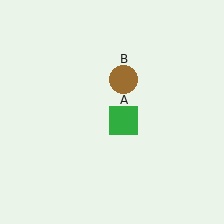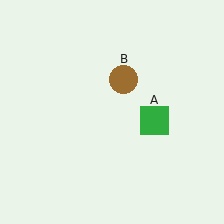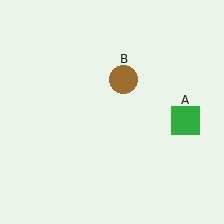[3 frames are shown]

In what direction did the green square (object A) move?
The green square (object A) moved right.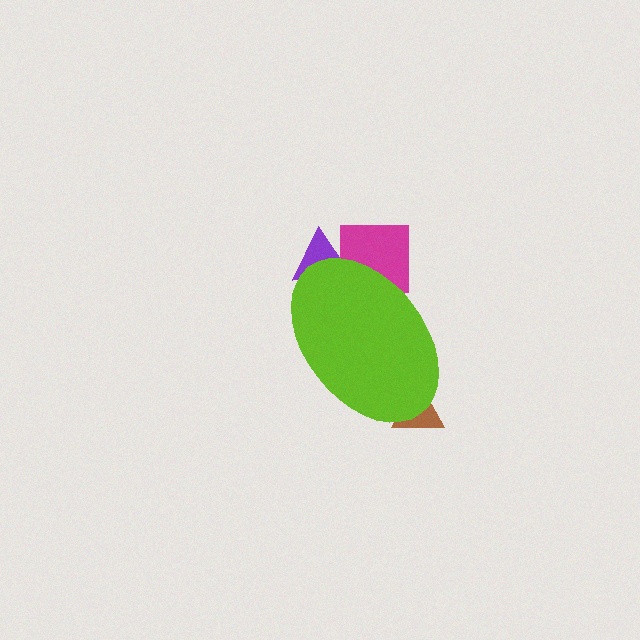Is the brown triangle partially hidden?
Yes, the brown triangle is partially hidden behind the lime ellipse.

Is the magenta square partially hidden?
Yes, the magenta square is partially hidden behind the lime ellipse.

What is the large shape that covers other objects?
A lime ellipse.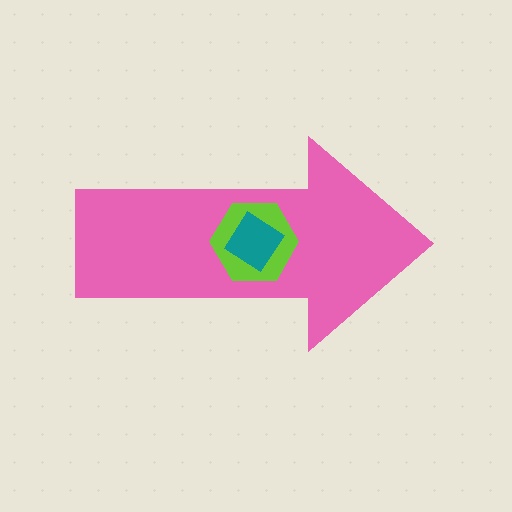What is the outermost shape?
The pink arrow.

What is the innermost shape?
The teal diamond.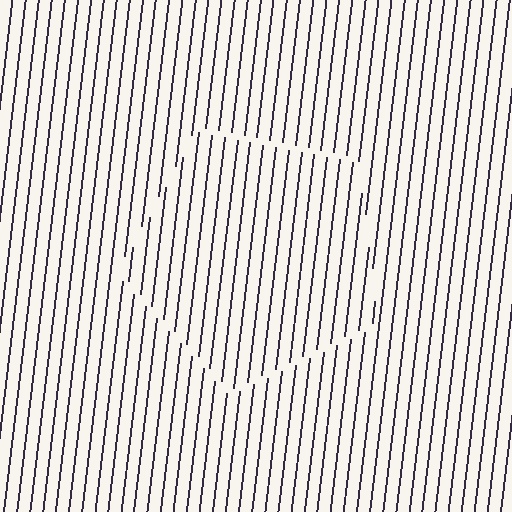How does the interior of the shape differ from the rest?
The interior of the shape contains the same grating, shifted by half a period — the contour is defined by the phase discontinuity where line-ends from the inner and outer gratings abut.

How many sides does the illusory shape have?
5 sides — the line-ends trace a pentagon.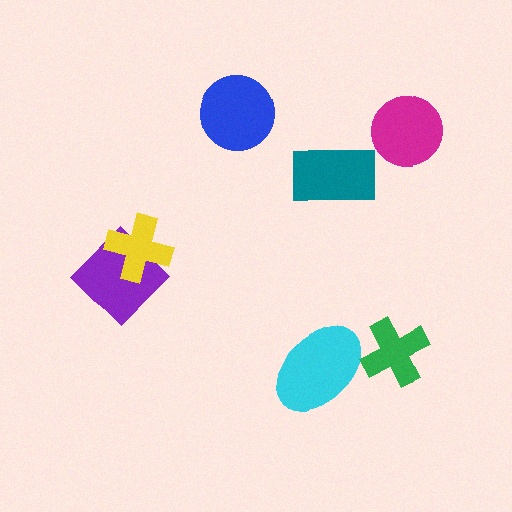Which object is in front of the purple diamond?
The yellow cross is in front of the purple diamond.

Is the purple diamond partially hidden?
Yes, it is partially covered by another shape.